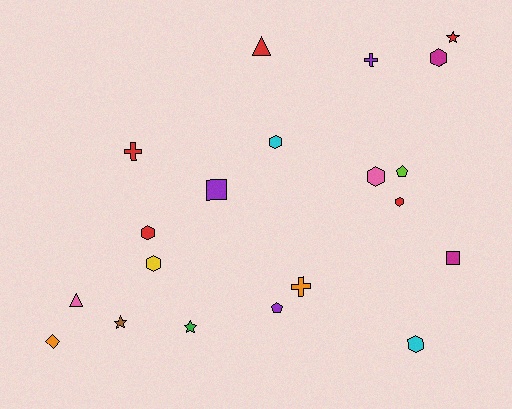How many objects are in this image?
There are 20 objects.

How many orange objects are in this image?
There are 2 orange objects.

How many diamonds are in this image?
There is 1 diamond.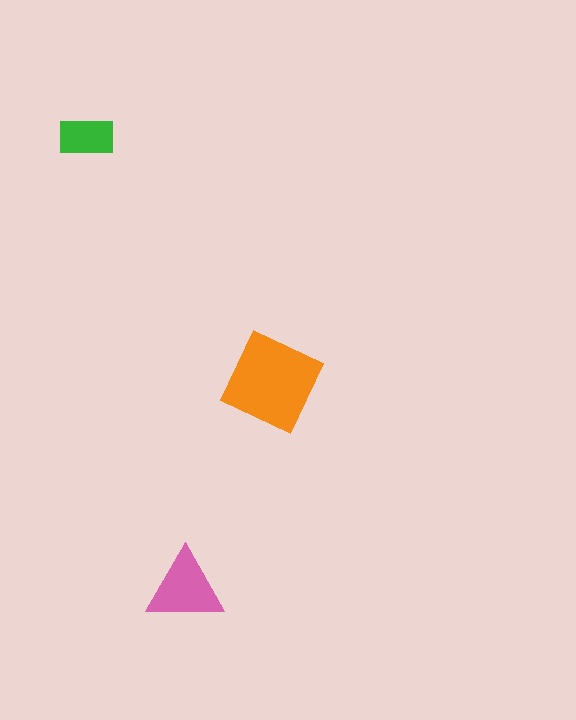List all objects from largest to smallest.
The orange diamond, the pink triangle, the green rectangle.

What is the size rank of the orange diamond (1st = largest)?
1st.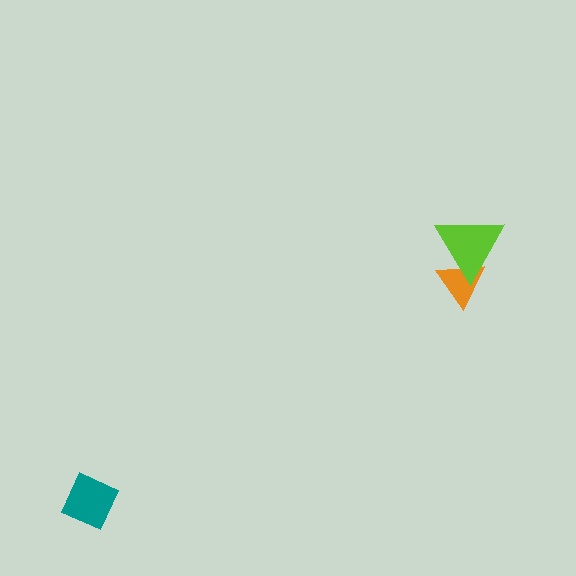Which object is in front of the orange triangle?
The lime triangle is in front of the orange triangle.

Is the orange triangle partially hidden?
Yes, it is partially covered by another shape.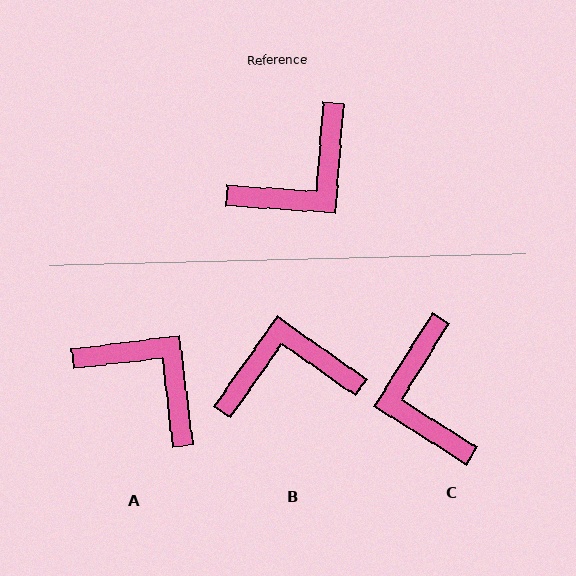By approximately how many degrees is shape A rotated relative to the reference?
Approximately 101 degrees counter-clockwise.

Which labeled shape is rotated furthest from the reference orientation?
B, about 149 degrees away.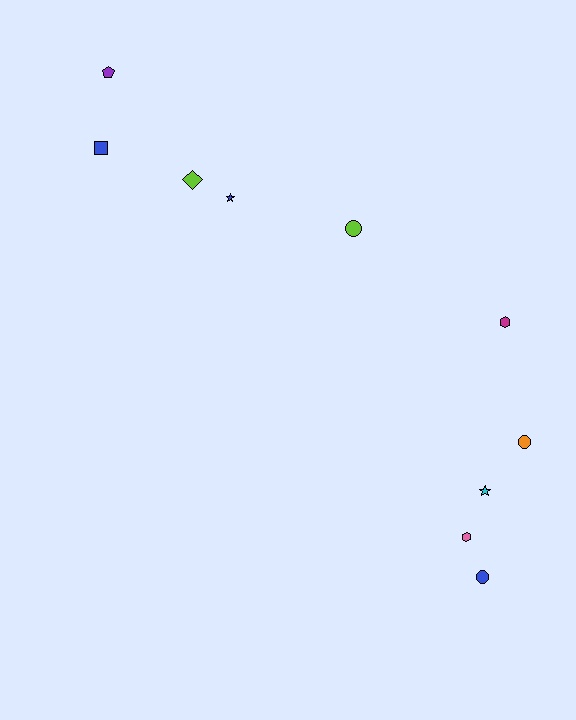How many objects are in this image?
There are 10 objects.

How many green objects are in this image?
There are no green objects.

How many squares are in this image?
There is 1 square.